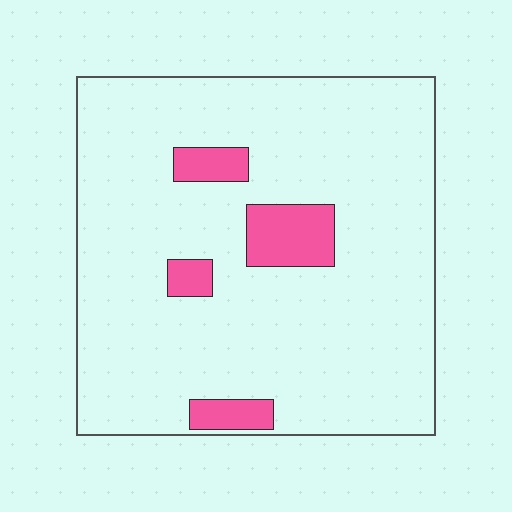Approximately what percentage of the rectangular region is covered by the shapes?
Approximately 10%.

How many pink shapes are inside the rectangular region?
4.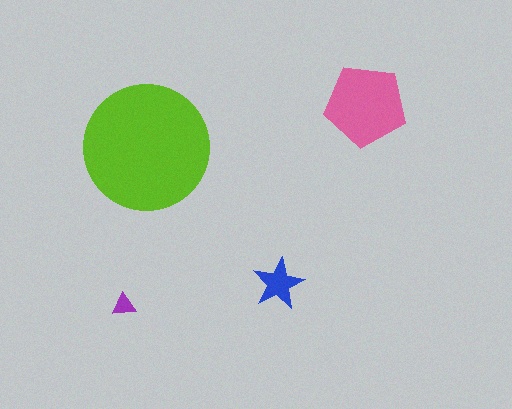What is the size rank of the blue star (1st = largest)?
3rd.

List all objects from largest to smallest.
The lime circle, the pink pentagon, the blue star, the purple triangle.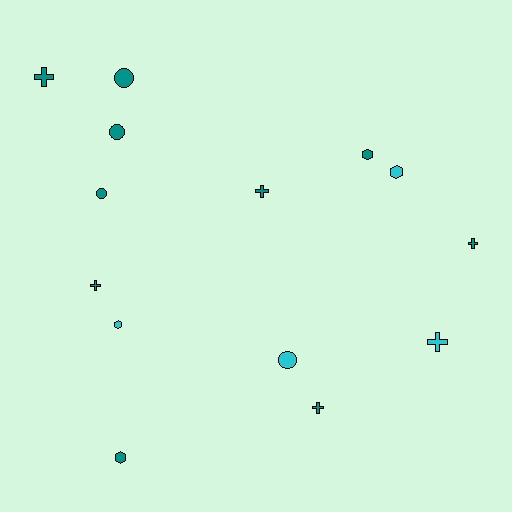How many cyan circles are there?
There is 1 cyan circle.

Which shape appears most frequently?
Cross, with 6 objects.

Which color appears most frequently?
Teal, with 10 objects.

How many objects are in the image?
There are 14 objects.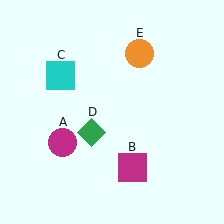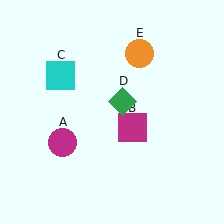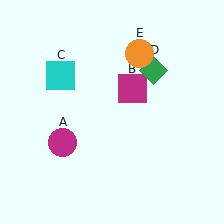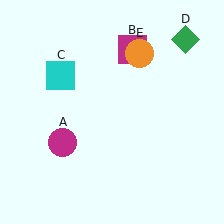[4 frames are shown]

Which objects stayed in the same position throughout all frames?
Magenta circle (object A) and cyan square (object C) and orange circle (object E) remained stationary.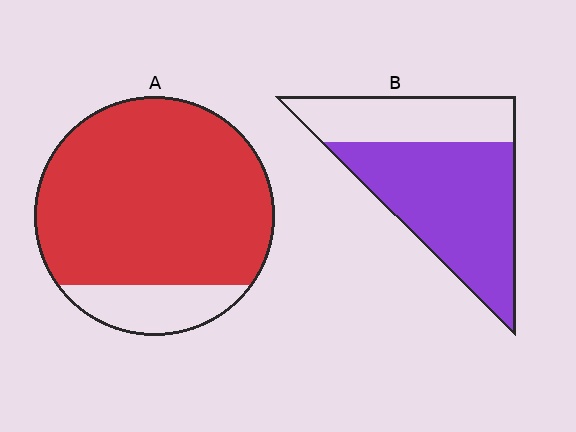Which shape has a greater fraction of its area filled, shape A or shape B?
Shape A.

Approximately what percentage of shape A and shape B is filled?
A is approximately 85% and B is approximately 65%.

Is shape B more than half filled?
Yes.